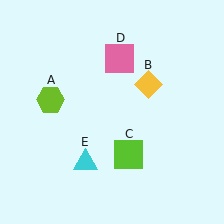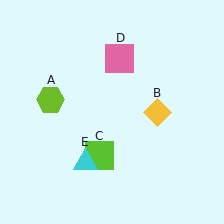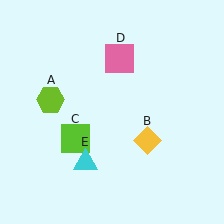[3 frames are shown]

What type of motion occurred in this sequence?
The yellow diamond (object B), lime square (object C) rotated clockwise around the center of the scene.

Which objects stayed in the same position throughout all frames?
Lime hexagon (object A) and pink square (object D) and cyan triangle (object E) remained stationary.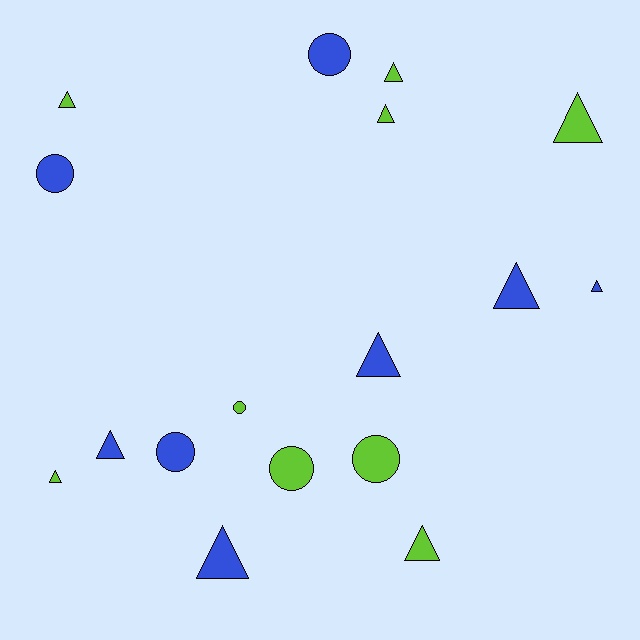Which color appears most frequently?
Lime, with 9 objects.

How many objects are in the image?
There are 17 objects.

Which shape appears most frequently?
Triangle, with 11 objects.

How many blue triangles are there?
There are 5 blue triangles.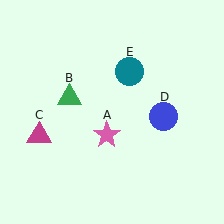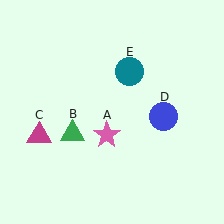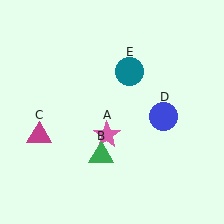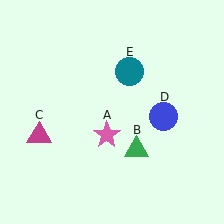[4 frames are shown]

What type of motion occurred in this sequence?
The green triangle (object B) rotated counterclockwise around the center of the scene.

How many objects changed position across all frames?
1 object changed position: green triangle (object B).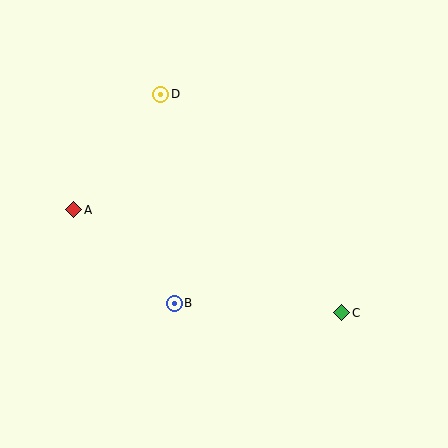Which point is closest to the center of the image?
Point B at (174, 303) is closest to the center.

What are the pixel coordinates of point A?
Point A is at (74, 210).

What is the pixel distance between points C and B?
The distance between C and B is 168 pixels.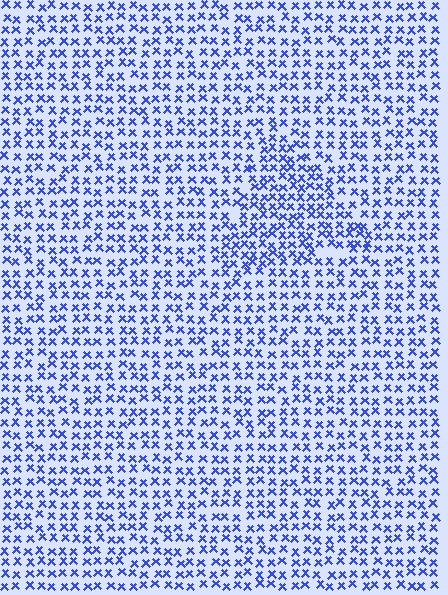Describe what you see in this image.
The image contains small blue elements arranged at two different densities. A triangle-shaped region is visible where the elements are more densely packed than the surrounding area.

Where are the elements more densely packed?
The elements are more densely packed inside the triangle boundary.